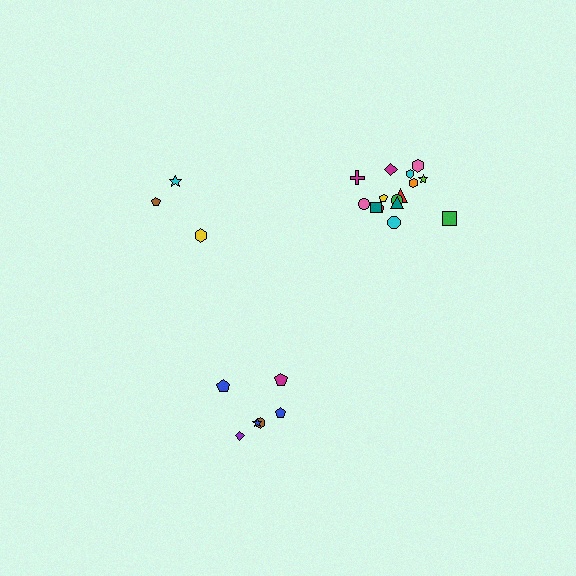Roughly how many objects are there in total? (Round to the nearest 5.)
Roughly 25 objects in total.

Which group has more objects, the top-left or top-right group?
The top-right group.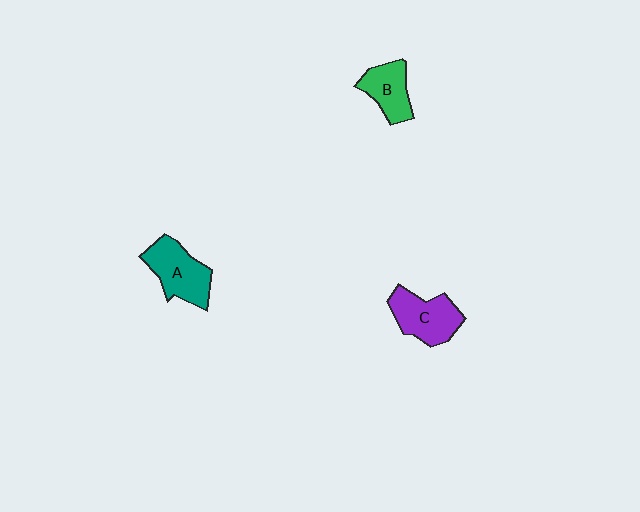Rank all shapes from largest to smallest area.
From largest to smallest: A (teal), C (purple), B (green).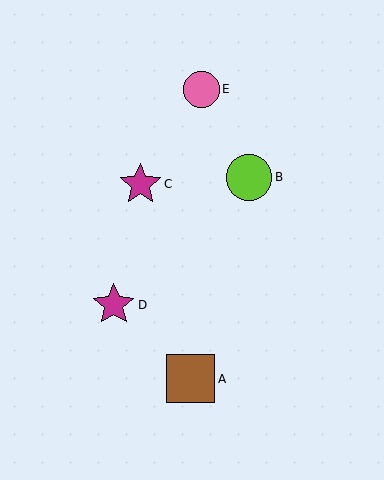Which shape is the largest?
The brown square (labeled A) is the largest.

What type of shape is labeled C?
Shape C is a magenta star.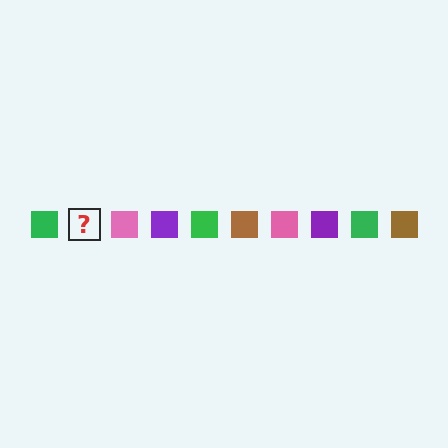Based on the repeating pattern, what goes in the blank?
The blank should be a brown square.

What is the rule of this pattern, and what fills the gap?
The rule is that the pattern cycles through green, brown, pink, purple squares. The gap should be filled with a brown square.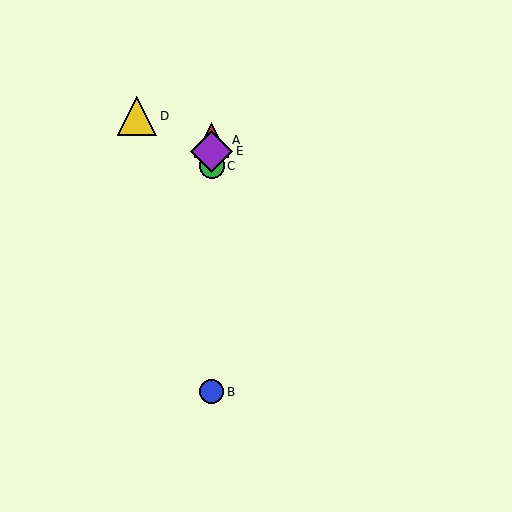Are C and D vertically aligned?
No, C is at x≈212 and D is at x≈137.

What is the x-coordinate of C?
Object C is at x≈212.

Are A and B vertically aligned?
Yes, both are at x≈212.